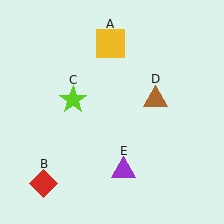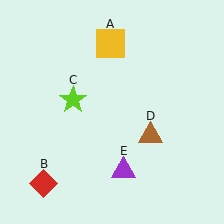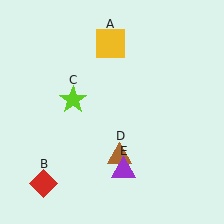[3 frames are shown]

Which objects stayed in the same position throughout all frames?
Yellow square (object A) and red diamond (object B) and lime star (object C) and purple triangle (object E) remained stationary.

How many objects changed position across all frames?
1 object changed position: brown triangle (object D).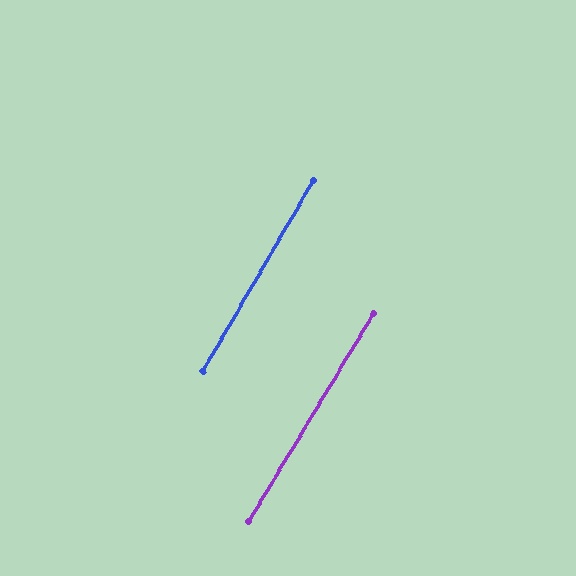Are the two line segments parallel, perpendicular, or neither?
Parallel — their directions differ by only 1.0°.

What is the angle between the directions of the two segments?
Approximately 1 degree.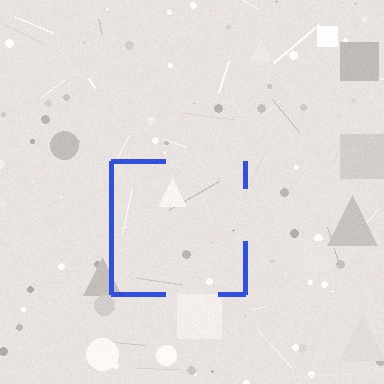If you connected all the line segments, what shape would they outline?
They would outline a square.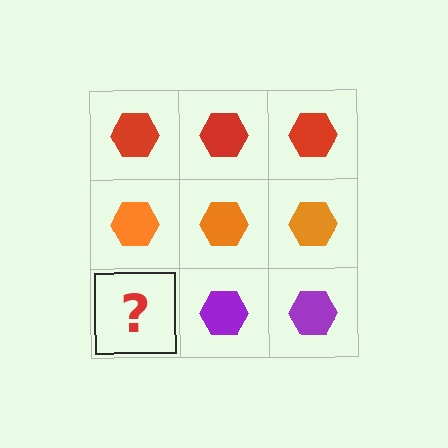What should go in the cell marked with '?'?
The missing cell should contain a purple hexagon.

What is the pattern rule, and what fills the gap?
The rule is that each row has a consistent color. The gap should be filled with a purple hexagon.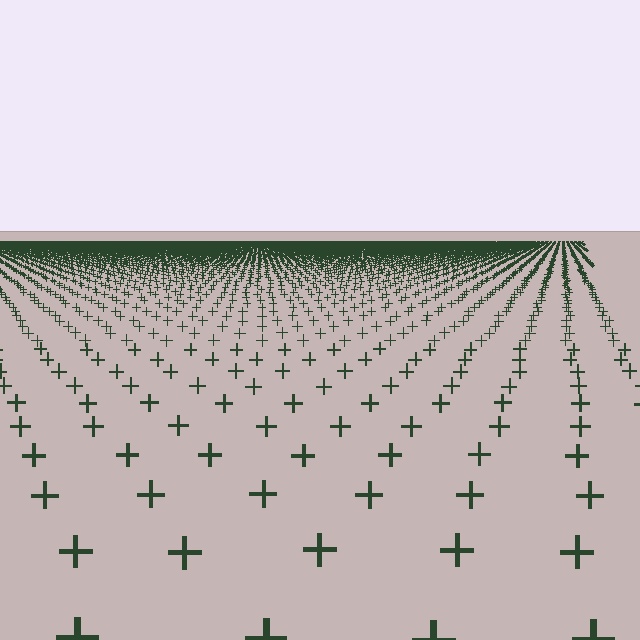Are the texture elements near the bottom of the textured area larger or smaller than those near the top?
Larger. Near the bottom, elements are closer to the viewer and appear at a bigger on-screen size.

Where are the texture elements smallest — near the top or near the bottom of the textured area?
Near the top.